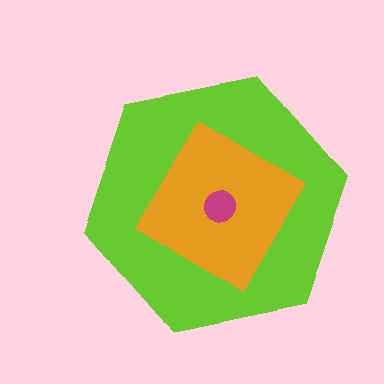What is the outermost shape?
The lime hexagon.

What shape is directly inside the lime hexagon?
The orange diamond.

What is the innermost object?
The magenta circle.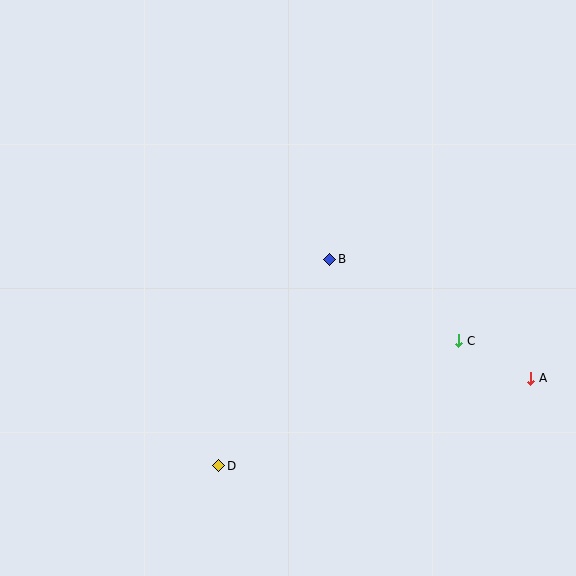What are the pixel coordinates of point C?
Point C is at (459, 341).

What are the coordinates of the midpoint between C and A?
The midpoint between C and A is at (495, 359).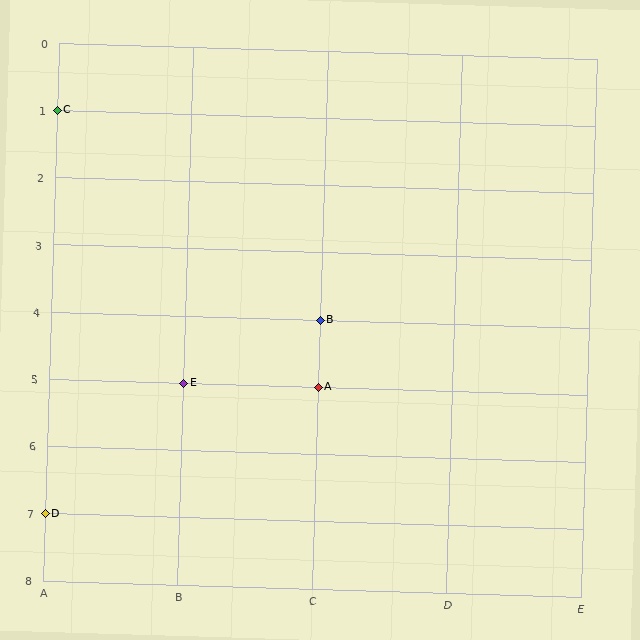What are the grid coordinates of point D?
Point D is at grid coordinates (A, 7).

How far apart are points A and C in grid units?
Points A and C are 2 columns and 4 rows apart (about 4.5 grid units diagonally).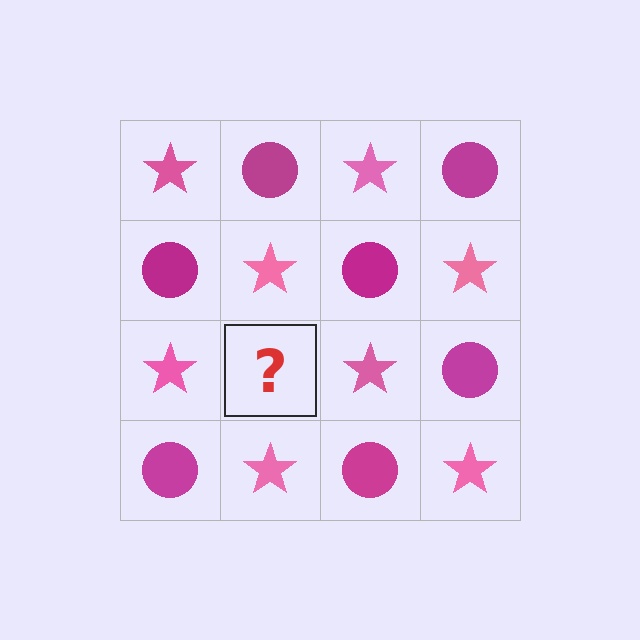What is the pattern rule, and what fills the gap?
The rule is that it alternates pink star and magenta circle in a checkerboard pattern. The gap should be filled with a magenta circle.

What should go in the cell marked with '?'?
The missing cell should contain a magenta circle.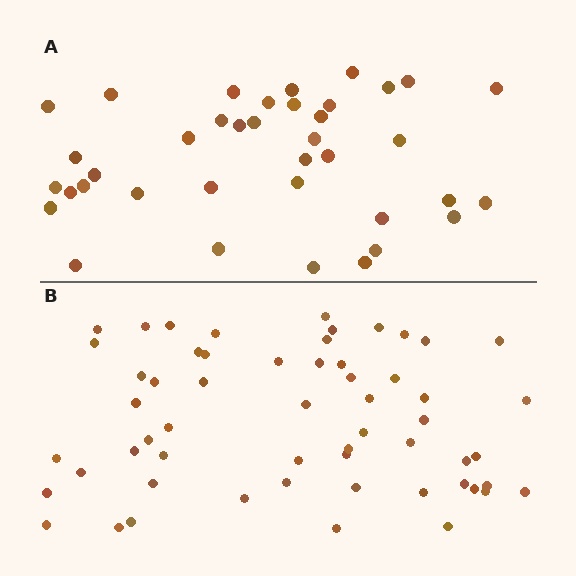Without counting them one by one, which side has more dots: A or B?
Region B (the bottom region) has more dots.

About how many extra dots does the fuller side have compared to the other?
Region B has approximately 20 more dots than region A.